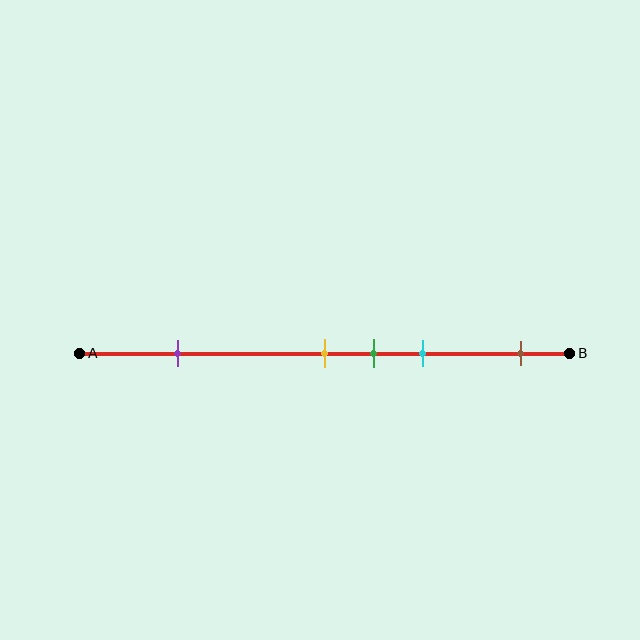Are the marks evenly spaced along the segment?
No, the marks are not evenly spaced.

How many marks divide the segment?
There are 5 marks dividing the segment.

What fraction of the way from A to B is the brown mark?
The brown mark is approximately 90% (0.9) of the way from A to B.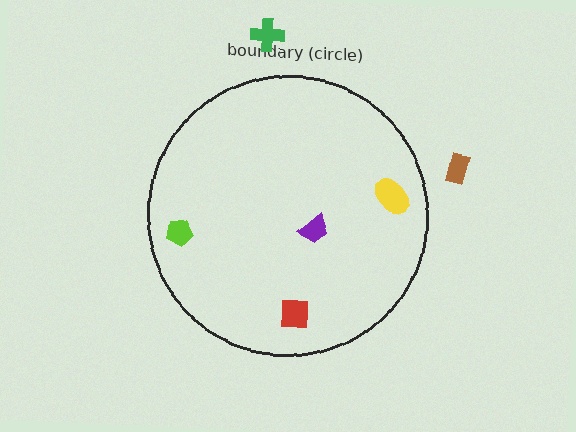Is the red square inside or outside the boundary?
Inside.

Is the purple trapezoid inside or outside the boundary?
Inside.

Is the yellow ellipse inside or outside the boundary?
Inside.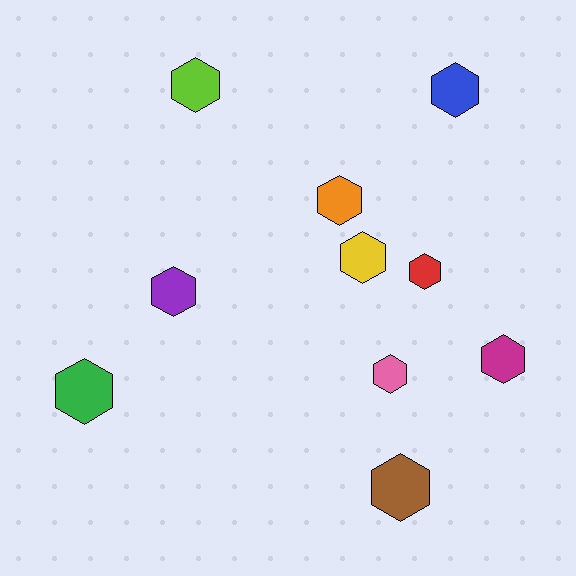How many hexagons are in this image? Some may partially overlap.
There are 10 hexagons.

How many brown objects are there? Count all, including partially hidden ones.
There is 1 brown object.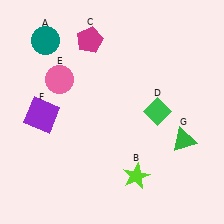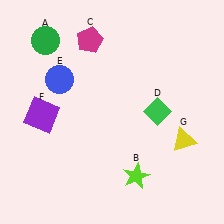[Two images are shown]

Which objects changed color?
A changed from teal to green. E changed from pink to blue. G changed from green to yellow.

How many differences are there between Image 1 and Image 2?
There are 3 differences between the two images.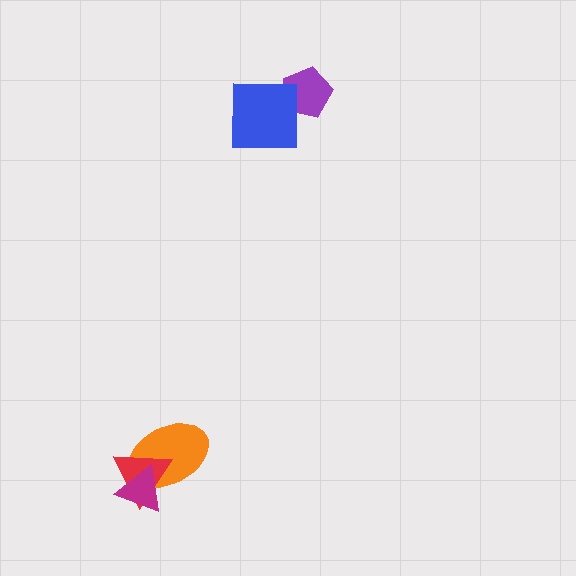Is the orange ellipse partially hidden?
Yes, it is partially covered by another shape.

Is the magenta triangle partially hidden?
No, no other shape covers it.